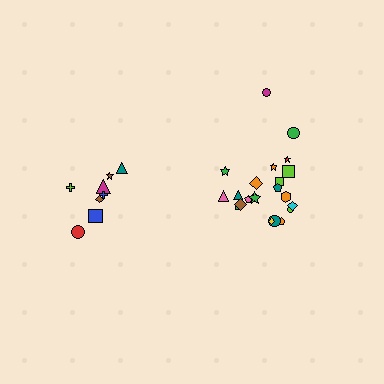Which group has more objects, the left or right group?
The right group.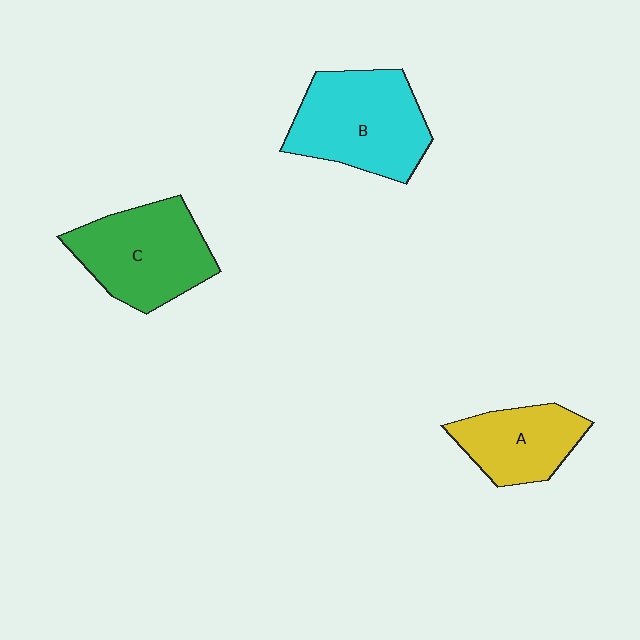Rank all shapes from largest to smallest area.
From largest to smallest: B (cyan), C (green), A (yellow).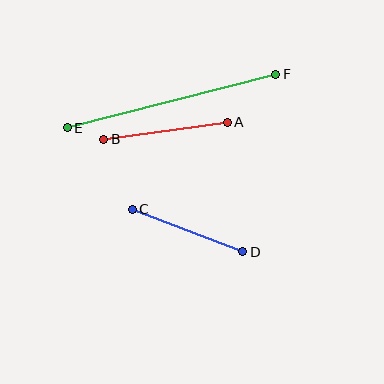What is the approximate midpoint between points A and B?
The midpoint is at approximately (165, 131) pixels.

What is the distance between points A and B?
The distance is approximately 124 pixels.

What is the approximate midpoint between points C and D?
The midpoint is at approximately (188, 230) pixels.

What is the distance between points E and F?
The distance is approximately 215 pixels.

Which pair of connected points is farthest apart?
Points E and F are farthest apart.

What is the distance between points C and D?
The distance is approximately 118 pixels.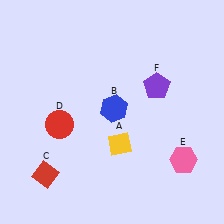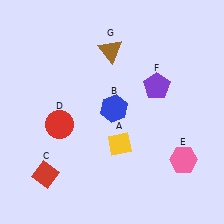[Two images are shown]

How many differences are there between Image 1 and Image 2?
There is 1 difference between the two images.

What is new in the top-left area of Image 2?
A brown triangle (G) was added in the top-left area of Image 2.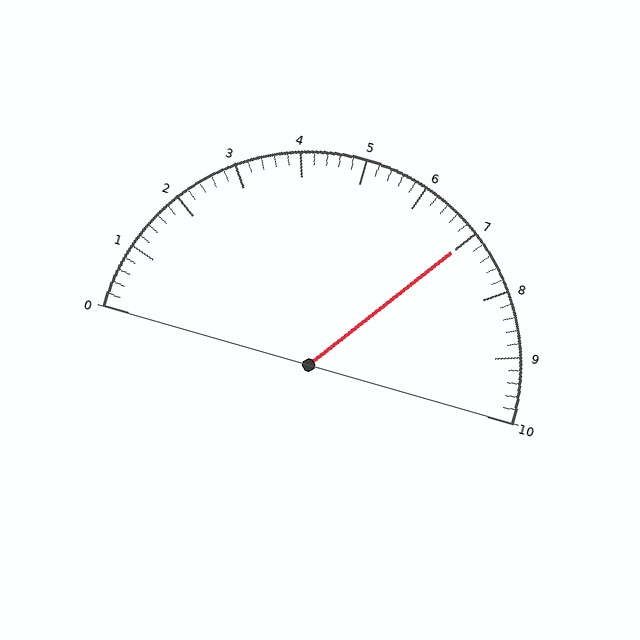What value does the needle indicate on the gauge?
The needle indicates approximately 7.0.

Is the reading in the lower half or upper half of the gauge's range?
The reading is in the upper half of the range (0 to 10).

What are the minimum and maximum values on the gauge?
The gauge ranges from 0 to 10.